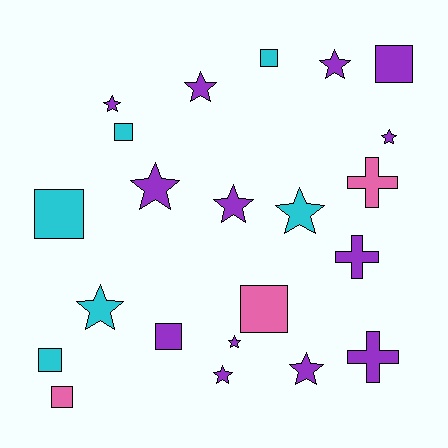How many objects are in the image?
There are 22 objects.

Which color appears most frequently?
Purple, with 13 objects.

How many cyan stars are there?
There are 2 cyan stars.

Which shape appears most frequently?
Star, with 11 objects.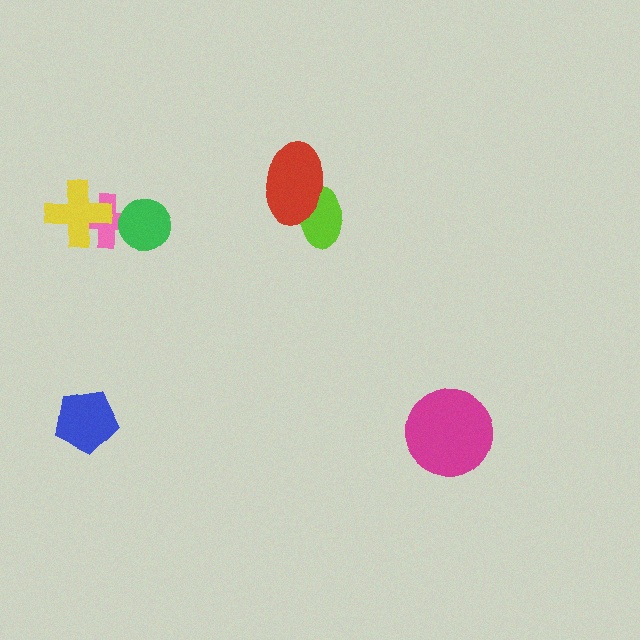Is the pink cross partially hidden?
Yes, it is partially covered by another shape.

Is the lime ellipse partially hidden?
Yes, it is partially covered by another shape.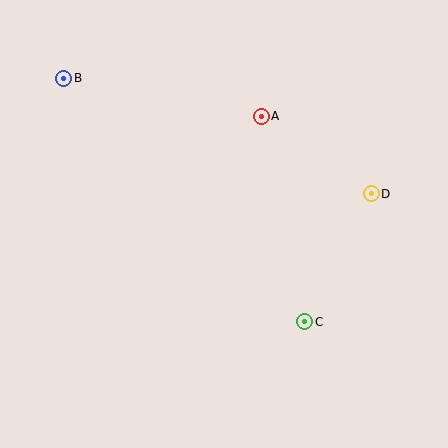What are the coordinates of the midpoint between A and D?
The midpoint between A and D is at (316, 155).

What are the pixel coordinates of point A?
Point A is at (261, 116).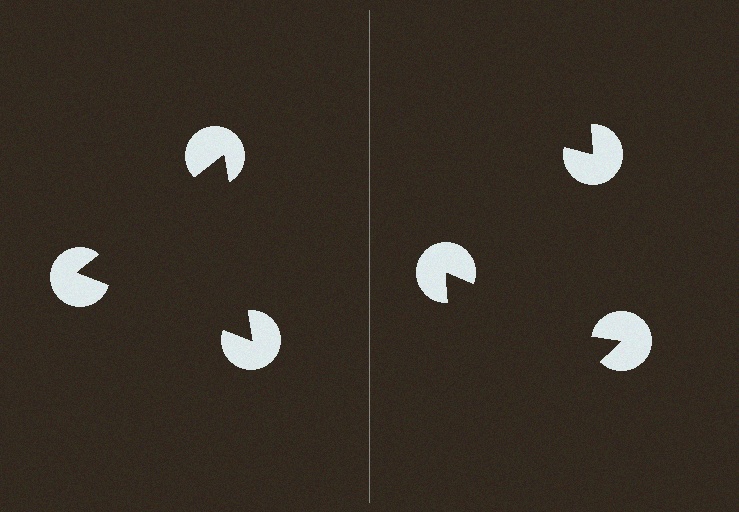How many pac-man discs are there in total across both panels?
6 — 3 on each side.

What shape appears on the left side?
An illusory triangle.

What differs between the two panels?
The pac-man discs are positioned identically on both sides; only the wedge orientations differ. On the left they align to a triangle; on the right they are misaligned.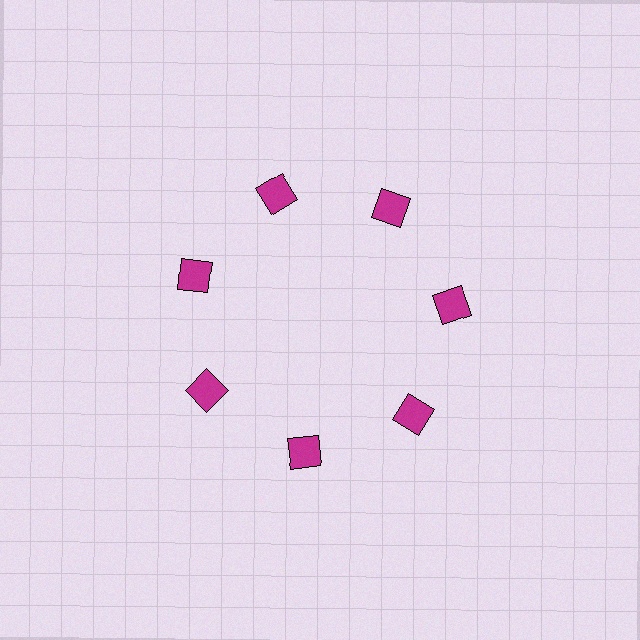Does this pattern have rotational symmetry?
Yes, this pattern has 7-fold rotational symmetry. It looks the same after rotating 51 degrees around the center.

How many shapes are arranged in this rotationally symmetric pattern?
There are 7 shapes, arranged in 7 groups of 1.